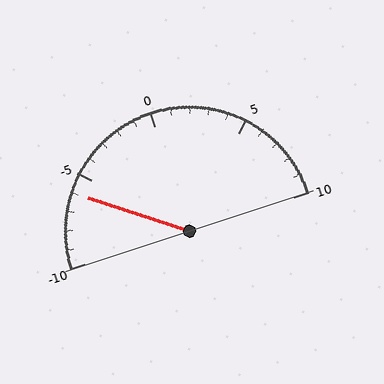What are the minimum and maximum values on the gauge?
The gauge ranges from -10 to 10.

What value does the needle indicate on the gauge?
The needle indicates approximately -6.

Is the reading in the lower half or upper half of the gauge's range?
The reading is in the lower half of the range (-10 to 10).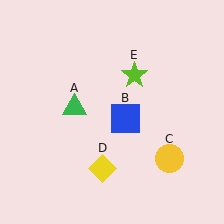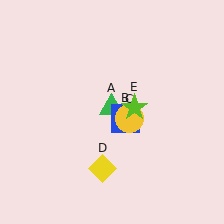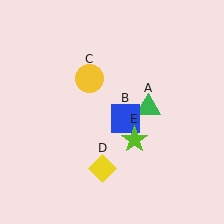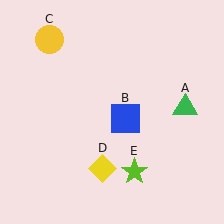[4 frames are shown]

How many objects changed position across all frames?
3 objects changed position: green triangle (object A), yellow circle (object C), lime star (object E).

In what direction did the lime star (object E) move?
The lime star (object E) moved down.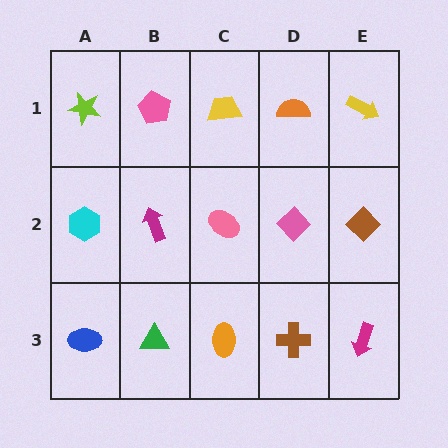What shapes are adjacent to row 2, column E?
A yellow arrow (row 1, column E), a magenta arrow (row 3, column E), a pink diamond (row 2, column D).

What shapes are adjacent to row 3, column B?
A magenta arrow (row 2, column B), a blue ellipse (row 3, column A), an orange ellipse (row 3, column C).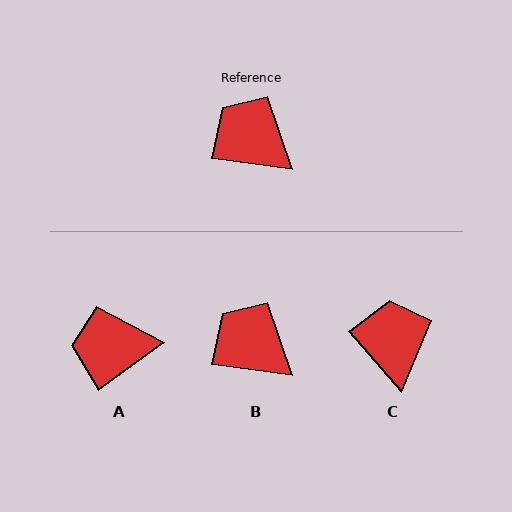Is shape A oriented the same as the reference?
No, it is off by about 43 degrees.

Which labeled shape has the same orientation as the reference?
B.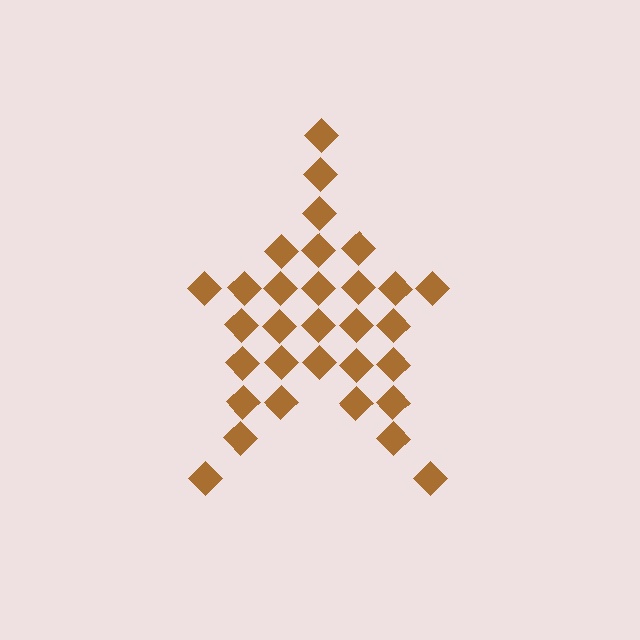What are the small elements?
The small elements are diamonds.